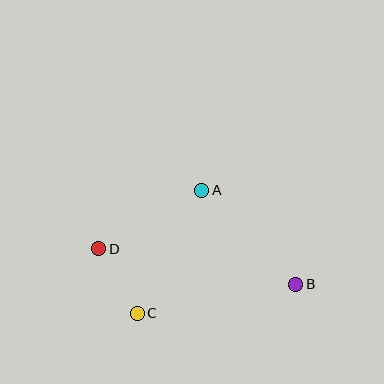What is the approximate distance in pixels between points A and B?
The distance between A and B is approximately 133 pixels.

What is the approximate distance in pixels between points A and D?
The distance between A and D is approximately 119 pixels.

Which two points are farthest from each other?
Points B and D are farthest from each other.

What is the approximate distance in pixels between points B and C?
The distance between B and C is approximately 161 pixels.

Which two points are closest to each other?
Points C and D are closest to each other.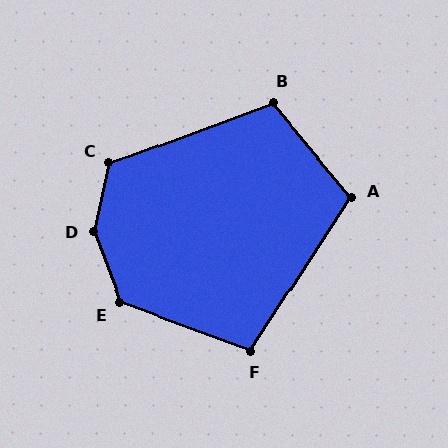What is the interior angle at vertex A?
Approximately 107 degrees (obtuse).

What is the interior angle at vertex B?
Approximately 110 degrees (obtuse).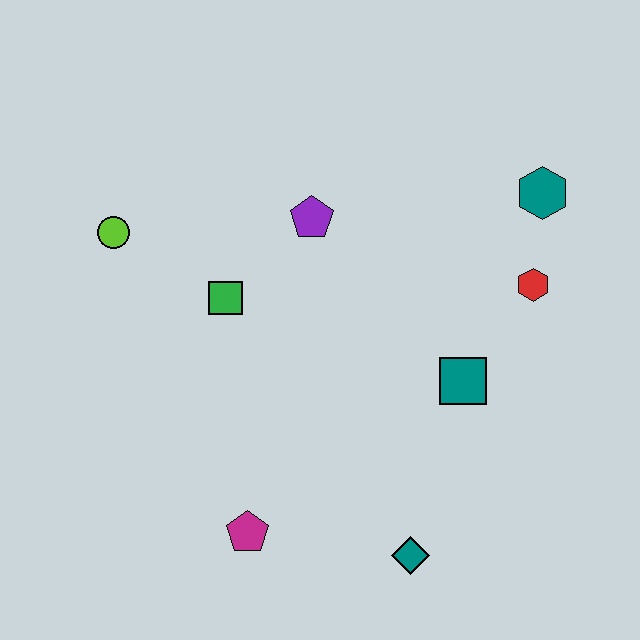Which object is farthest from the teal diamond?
The lime circle is farthest from the teal diamond.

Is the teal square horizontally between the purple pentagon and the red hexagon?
Yes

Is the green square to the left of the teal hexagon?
Yes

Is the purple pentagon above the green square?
Yes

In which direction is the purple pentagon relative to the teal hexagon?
The purple pentagon is to the left of the teal hexagon.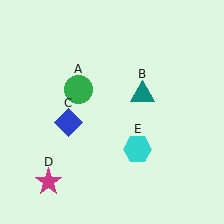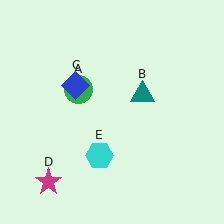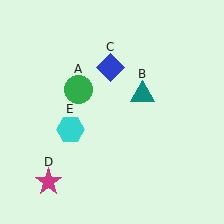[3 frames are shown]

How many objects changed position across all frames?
2 objects changed position: blue diamond (object C), cyan hexagon (object E).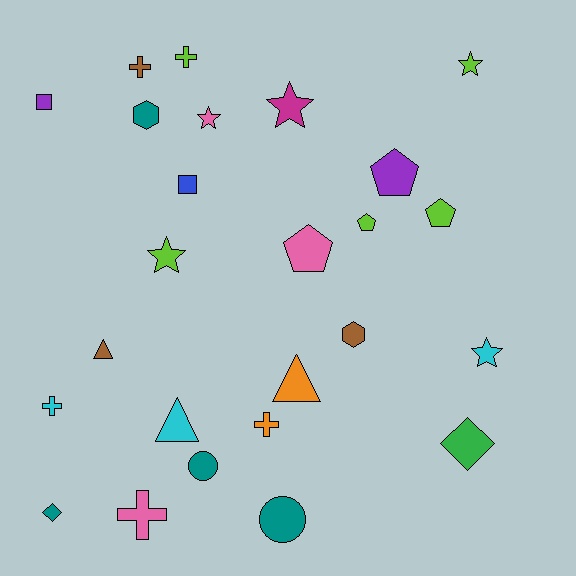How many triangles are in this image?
There are 3 triangles.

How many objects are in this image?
There are 25 objects.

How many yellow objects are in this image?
There are no yellow objects.